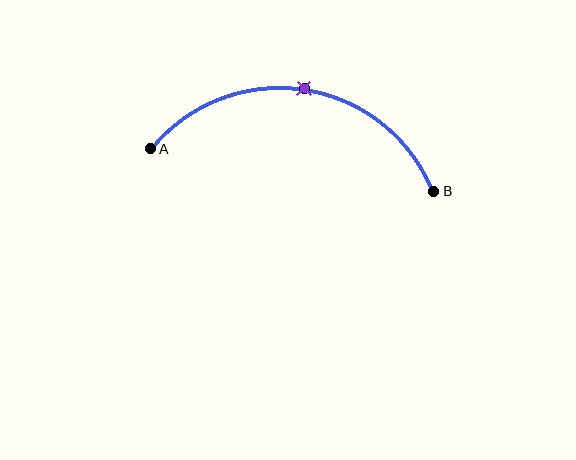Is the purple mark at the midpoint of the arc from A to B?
Yes. The purple mark lies on the arc at equal arc-length from both A and B — it is the arc midpoint.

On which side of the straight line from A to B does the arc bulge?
The arc bulges above the straight line connecting A and B.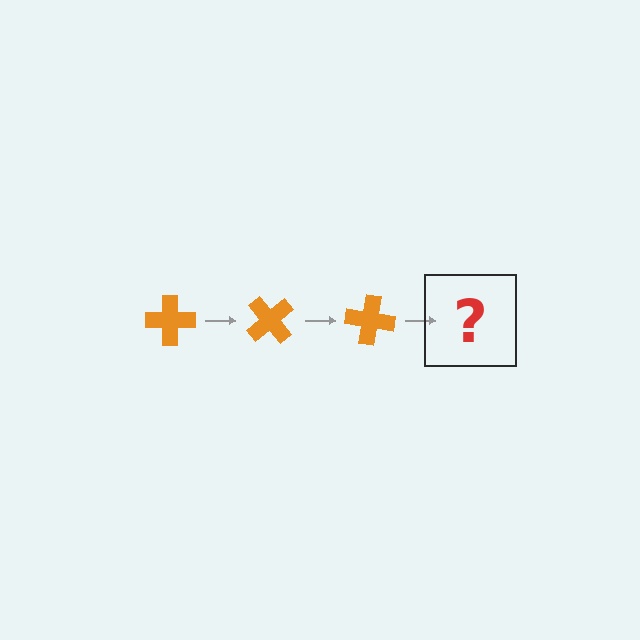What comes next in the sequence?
The next element should be an orange cross rotated 150 degrees.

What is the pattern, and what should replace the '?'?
The pattern is that the cross rotates 50 degrees each step. The '?' should be an orange cross rotated 150 degrees.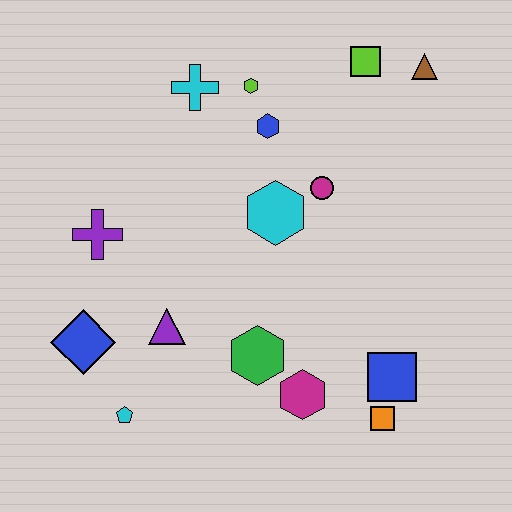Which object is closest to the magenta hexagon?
The green hexagon is closest to the magenta hexagon.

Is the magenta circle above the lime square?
No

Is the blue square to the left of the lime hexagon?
No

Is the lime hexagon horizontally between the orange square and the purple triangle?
Yes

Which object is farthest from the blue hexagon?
The cyan pentagon is farthest from the blue hexagon.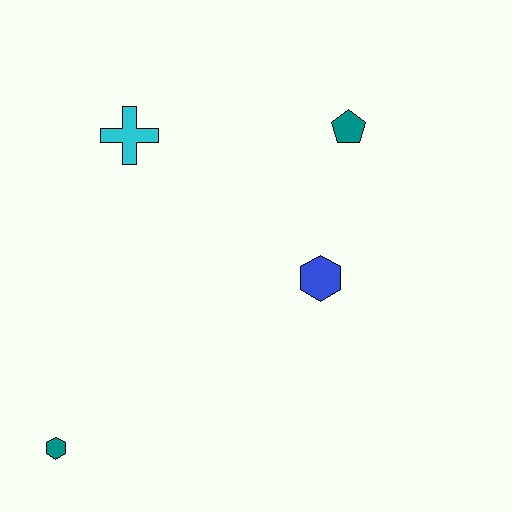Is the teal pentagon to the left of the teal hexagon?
No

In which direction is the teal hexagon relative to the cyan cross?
The teal hexagon is below the cyan cross.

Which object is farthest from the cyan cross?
The teal hexagon is farthest from the cyan cross.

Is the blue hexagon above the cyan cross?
No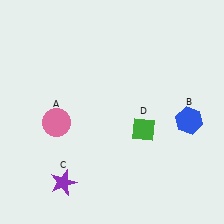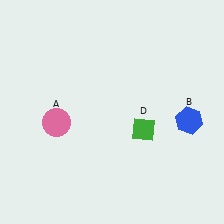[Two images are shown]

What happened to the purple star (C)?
The purple star (C) was removed in Image 2. It was in the bottom-left area of Image 1.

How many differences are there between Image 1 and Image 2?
There is 1 difference between the two images.